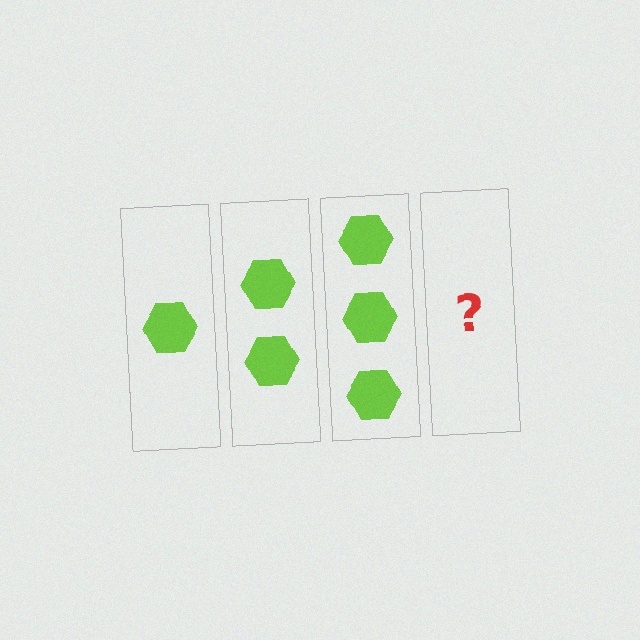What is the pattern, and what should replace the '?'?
The pattern is that each step adds one more hexagon. The '?' should be 4 hexagons.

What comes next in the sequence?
The next element should be 4 hexagons.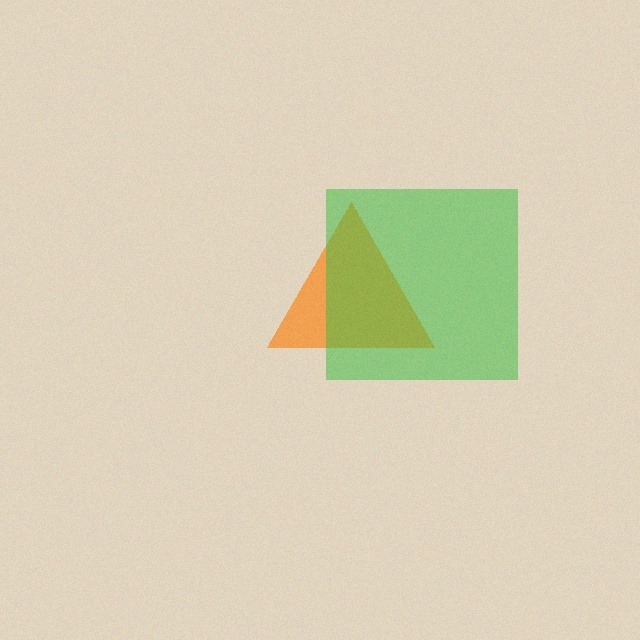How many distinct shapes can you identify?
There are 2 distinct shapes: an orange triangle, a green square.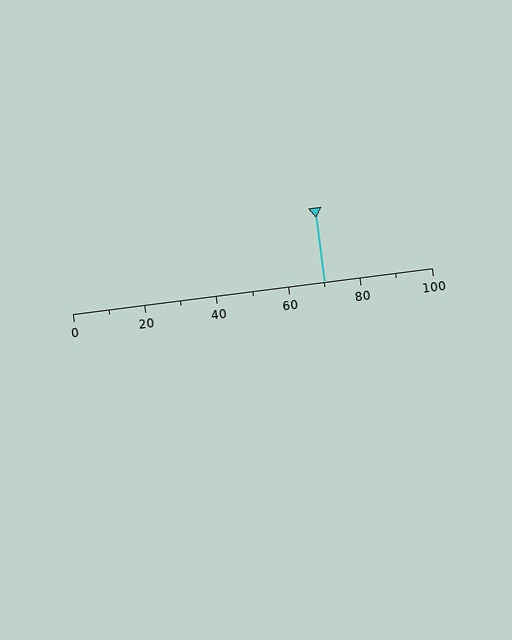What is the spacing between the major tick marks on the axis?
The major ticks are spaced 20 apart.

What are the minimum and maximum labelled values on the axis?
The axis runs from 0 to 100.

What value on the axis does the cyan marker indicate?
The marker indicates approximately 70.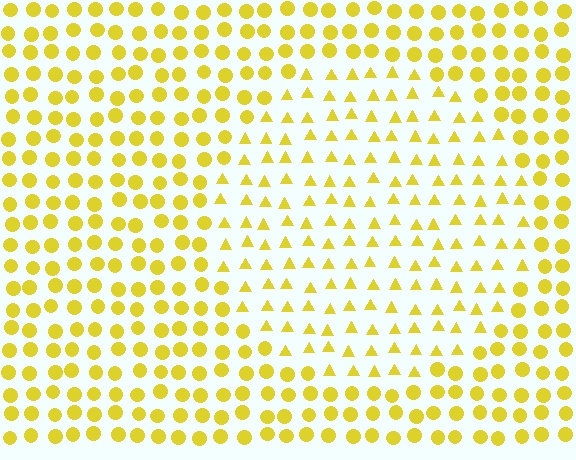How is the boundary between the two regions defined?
The boundary is defined by a change in element shape: triangles inside vs. circles outside. All elements share the same color and spacing.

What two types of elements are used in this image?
The image uses triangles inside the circle region and circles outside it.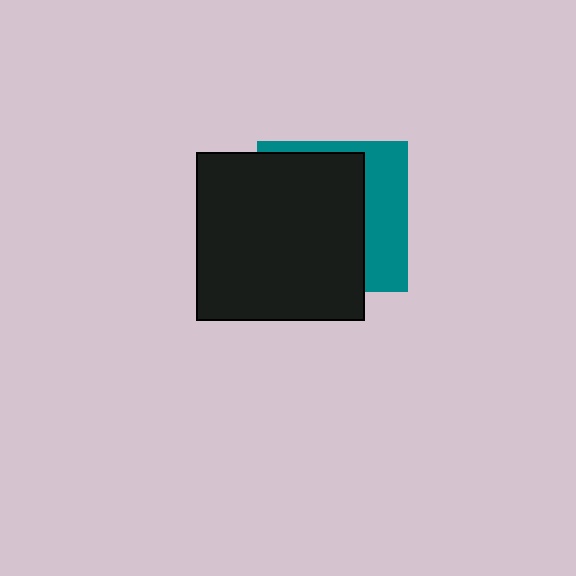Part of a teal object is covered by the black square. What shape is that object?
It is a square.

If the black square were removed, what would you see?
You would see the complete teal square.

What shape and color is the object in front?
The object in front is a black square.